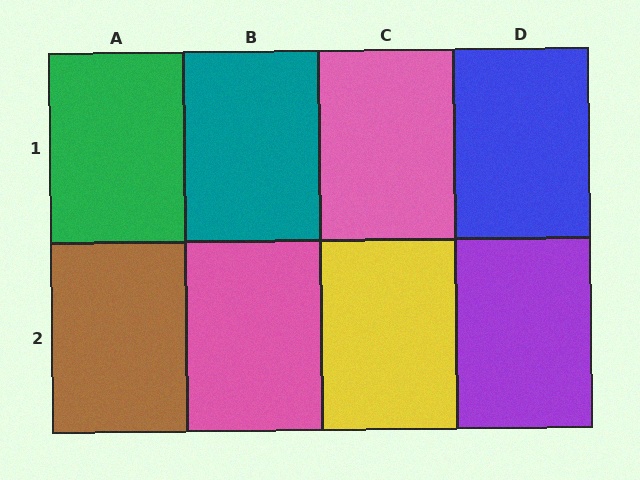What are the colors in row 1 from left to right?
Green, teal, pink, blue.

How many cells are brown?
1 cell is brown.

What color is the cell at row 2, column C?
Yellow.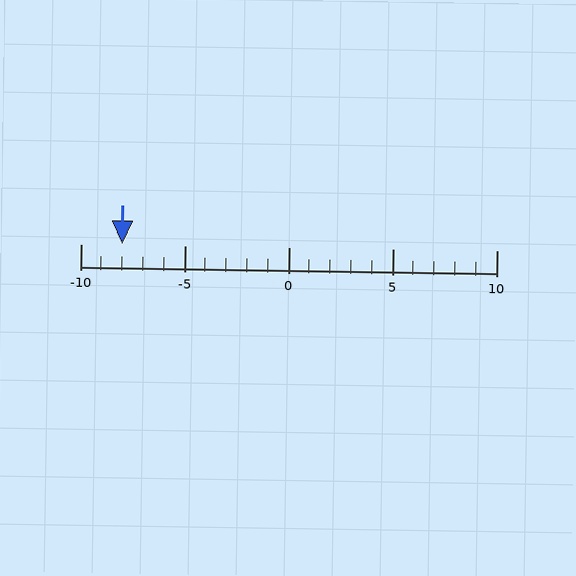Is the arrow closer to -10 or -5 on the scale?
The arrow is closer to -10.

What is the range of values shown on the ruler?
The ruler shows values from -10 to 10.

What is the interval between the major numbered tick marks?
The major tick marks are spaced 5 units apart.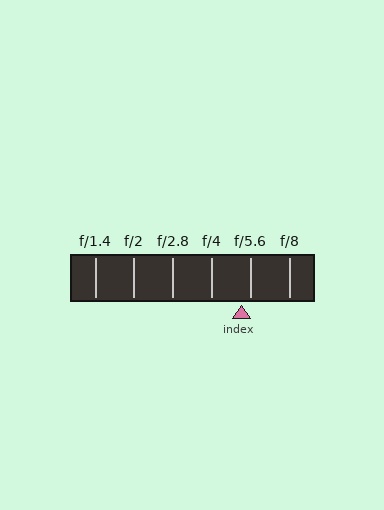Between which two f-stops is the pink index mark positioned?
The index mark is between f/4 and f/5.6.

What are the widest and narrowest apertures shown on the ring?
The widest aperture shown is f/1.4 and the narrowest is f/8.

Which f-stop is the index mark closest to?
The index mark is closest to f/5.6.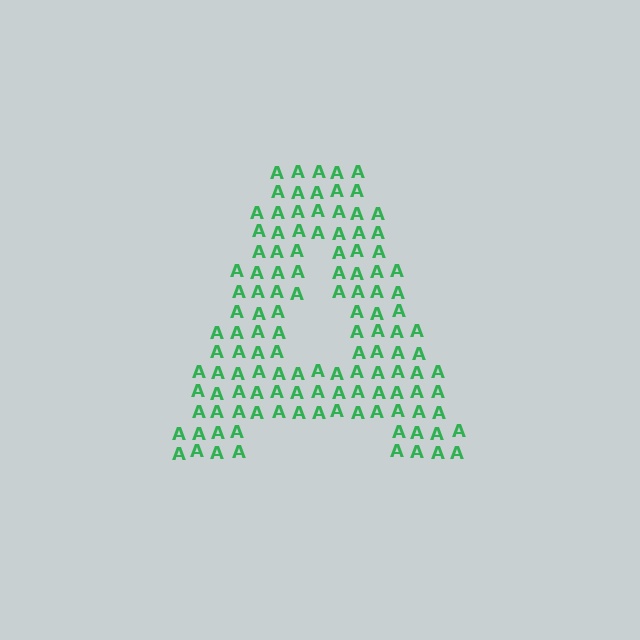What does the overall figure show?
The overall figure shows the letter A.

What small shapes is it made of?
It is made of small letter A's.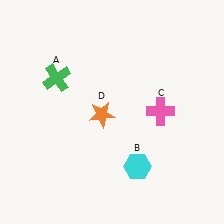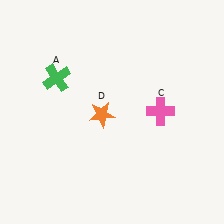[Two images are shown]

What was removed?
The cyan hexagon (B) was removed in Image 2.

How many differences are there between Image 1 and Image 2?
There is 1 difference between the two images.